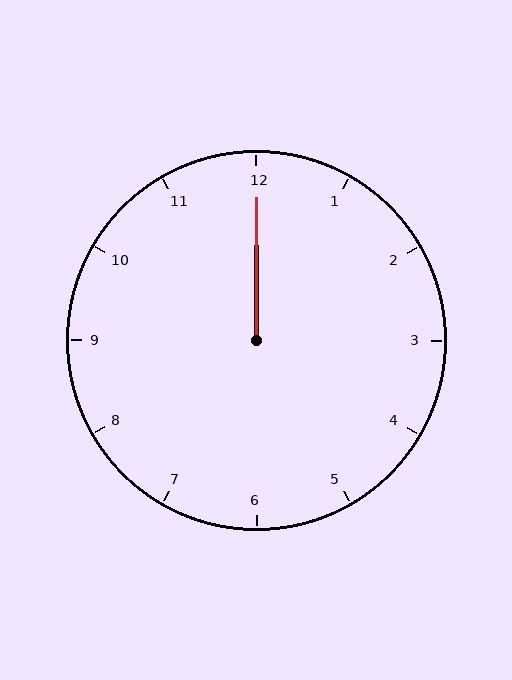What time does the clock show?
12:00.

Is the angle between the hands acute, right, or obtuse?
It is acute.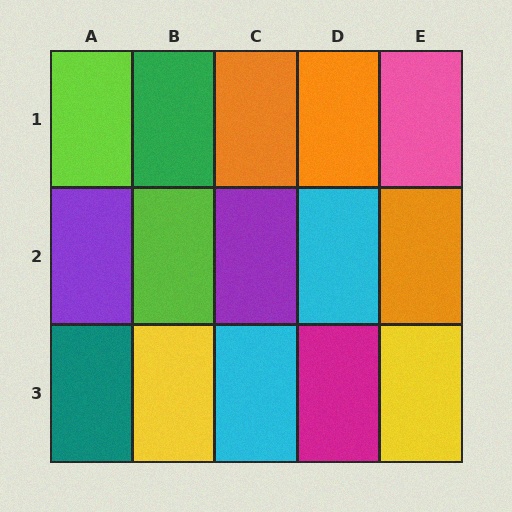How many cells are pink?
1 cell is pink.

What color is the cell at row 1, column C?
Orange.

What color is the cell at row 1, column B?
Green.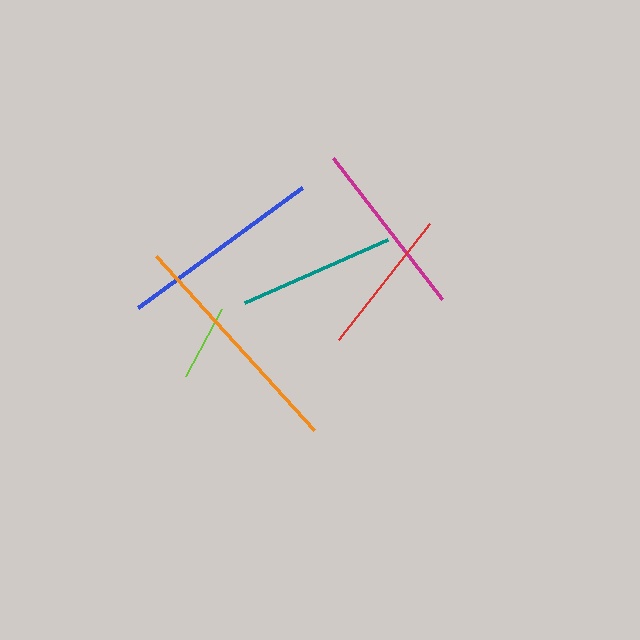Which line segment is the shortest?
The lime line is the shortest at approximately 76 pixels.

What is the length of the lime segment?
The lime segment is approximately 76 pixels long.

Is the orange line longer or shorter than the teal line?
The orange line is longer than the teal line.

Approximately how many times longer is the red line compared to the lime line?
The red line is approximately 1.9 times the length of the lime line.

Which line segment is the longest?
The orange line is the longest at approximately 235 pixels.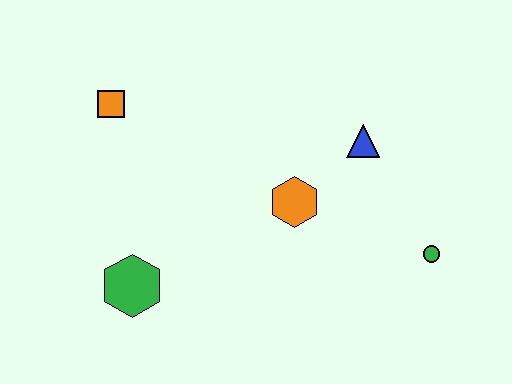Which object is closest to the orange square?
The green hexagon is closest to the orange square.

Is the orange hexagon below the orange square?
Yes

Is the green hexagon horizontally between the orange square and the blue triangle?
Yes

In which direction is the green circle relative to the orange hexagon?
The green circle is to the right of the orange hexagon.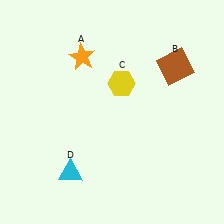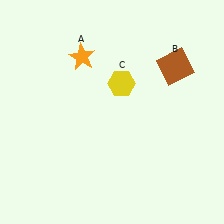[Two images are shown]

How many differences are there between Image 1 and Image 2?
There is 1 difference between the two images.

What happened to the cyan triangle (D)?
The cyan triangle (D) was removed in Image 2. It was in the bottom-left area of Image 1.